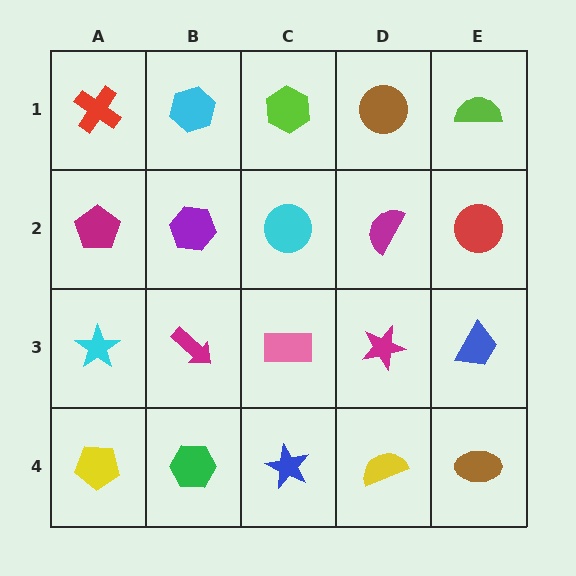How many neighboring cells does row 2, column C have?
4.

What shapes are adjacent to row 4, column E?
A blue trapezoid (row 3, column E), a yellow semicircle (row 4, column D).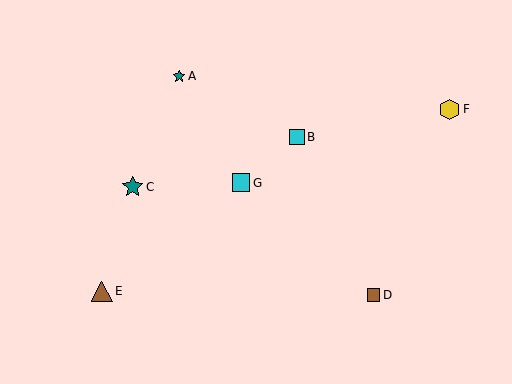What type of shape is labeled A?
Shape A is a teal star.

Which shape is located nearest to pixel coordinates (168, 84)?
The teal star (labeled A) at (179, 76) is nearest to that location.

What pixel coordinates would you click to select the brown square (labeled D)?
Click at (374, 295) to select the brown square D.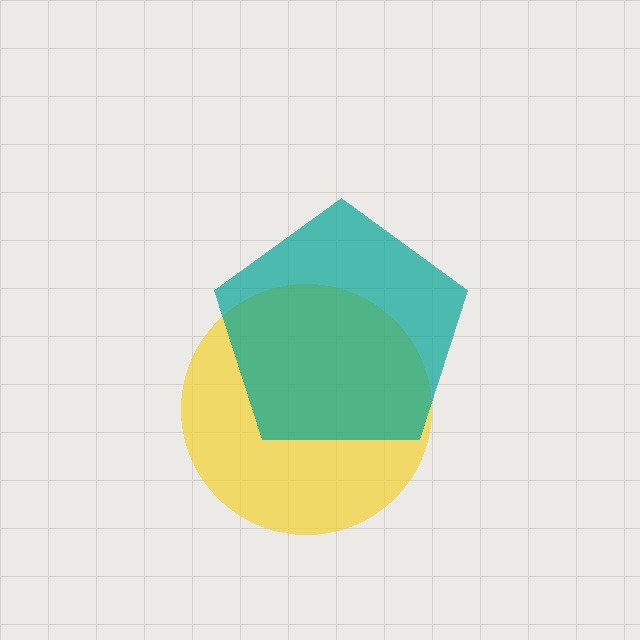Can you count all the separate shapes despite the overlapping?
Yes, there are 2 separate shapes.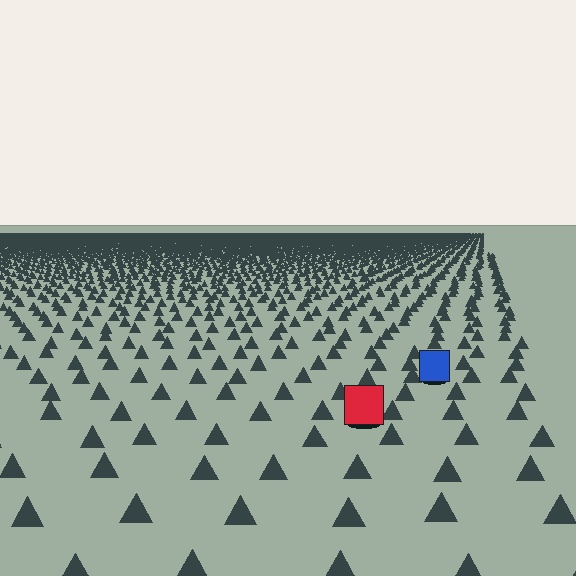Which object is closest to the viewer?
The red square is closest. The texture marks near it are larger and more spread out.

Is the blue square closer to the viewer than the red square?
No. The red square is closer — you can tell from the texture gradient: the ground texture is coarser near it.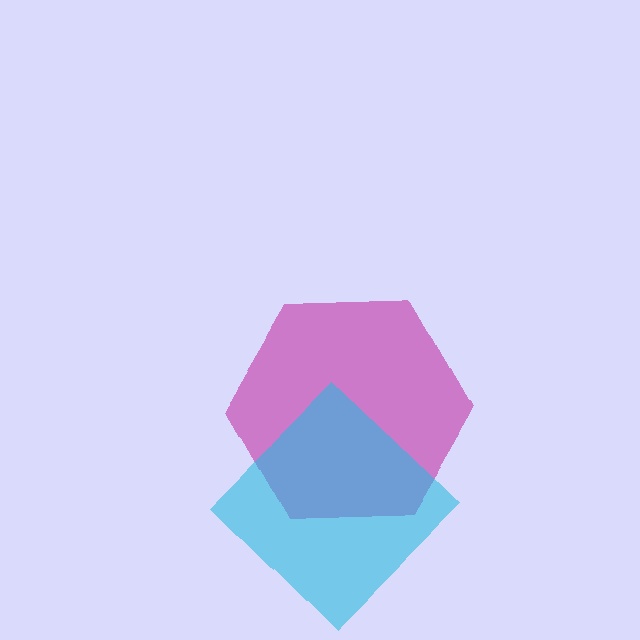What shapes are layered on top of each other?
The layered shapes are: a magenta hexagon, a cyan diamond.